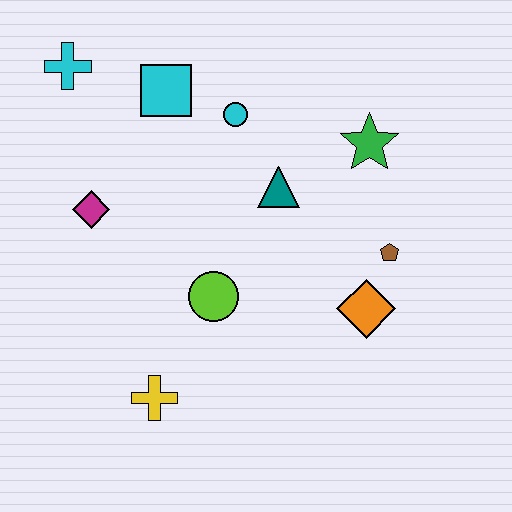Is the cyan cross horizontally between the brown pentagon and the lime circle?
No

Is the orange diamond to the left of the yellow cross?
No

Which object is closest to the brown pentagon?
The orange diamond is closest to the brown pentagon.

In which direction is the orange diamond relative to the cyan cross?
The orange diamond is to the right of the cyan cross.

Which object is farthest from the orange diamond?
The cyan cross is farthest from the orange diamond.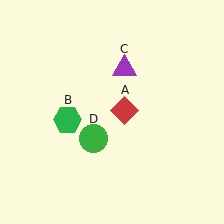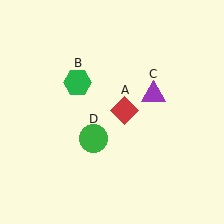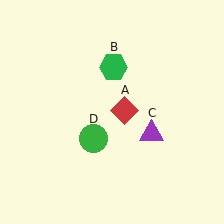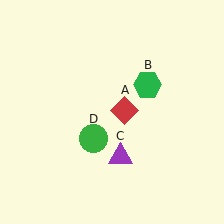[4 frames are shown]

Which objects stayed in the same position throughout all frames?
Red diamond (object A) and green circle (object D) remained stationary.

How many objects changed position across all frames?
2 objects changed position: green hexagon (object B), purple triangle (object C).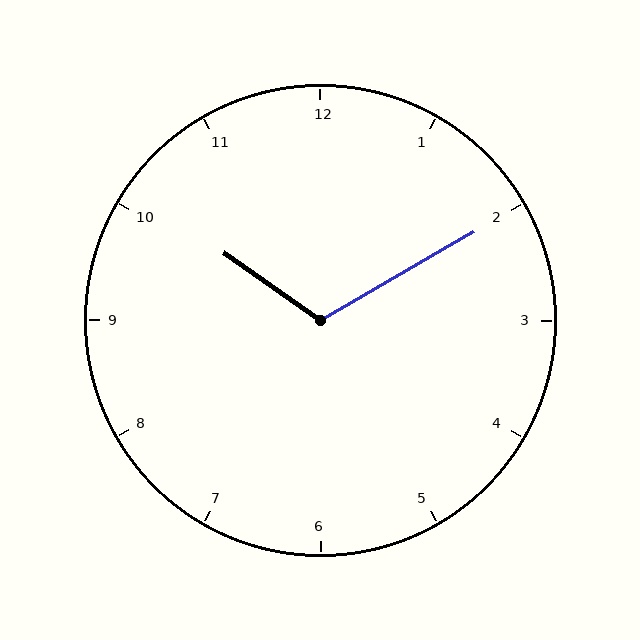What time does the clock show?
10:10.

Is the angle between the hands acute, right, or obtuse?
It is obtuse.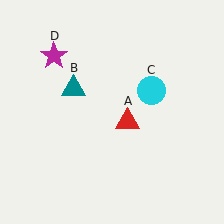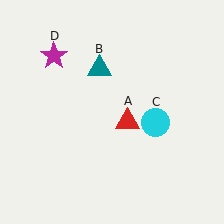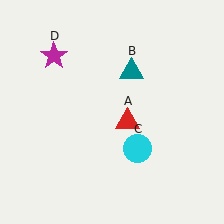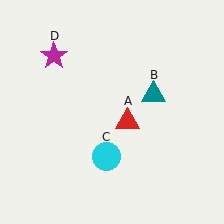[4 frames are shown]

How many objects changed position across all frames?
2 objects changed position: teal triangle (object B), cyan circle (object C).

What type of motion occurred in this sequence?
The teal triangle (object B), cyan circle (object C) rotated clockwise around the center of the scene.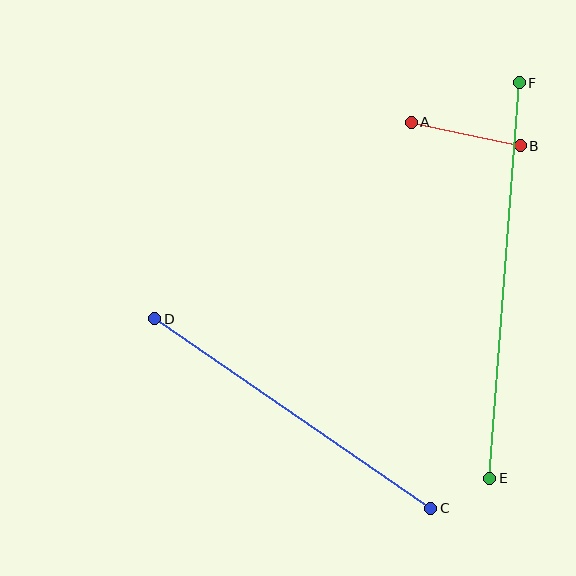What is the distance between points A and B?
The distance is approximately 112 pixels.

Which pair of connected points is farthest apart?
Points E and F are farthest apart.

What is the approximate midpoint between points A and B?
The midpoint is at approximately (466, 134) pixels.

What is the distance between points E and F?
The distance is approximately 396 pixels.